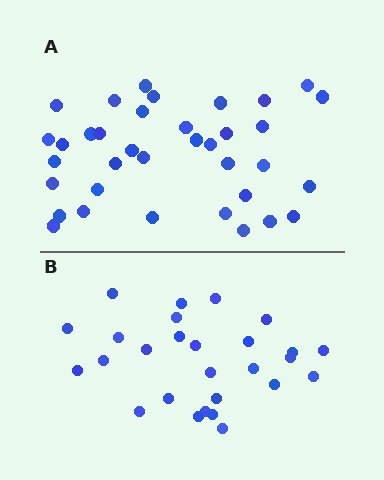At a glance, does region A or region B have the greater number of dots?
Region A (the top region) has more dots.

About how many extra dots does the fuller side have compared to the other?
Region A has roughly 8 or so more dots than region B.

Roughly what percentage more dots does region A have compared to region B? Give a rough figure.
About 35% more.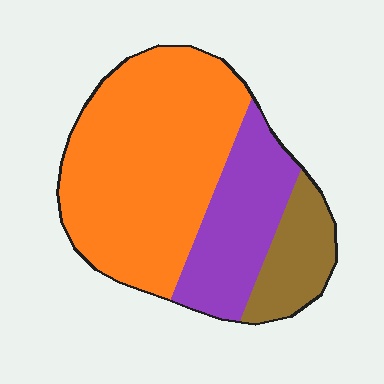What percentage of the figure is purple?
Purple covers around 25% of the figure.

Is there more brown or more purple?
Purple.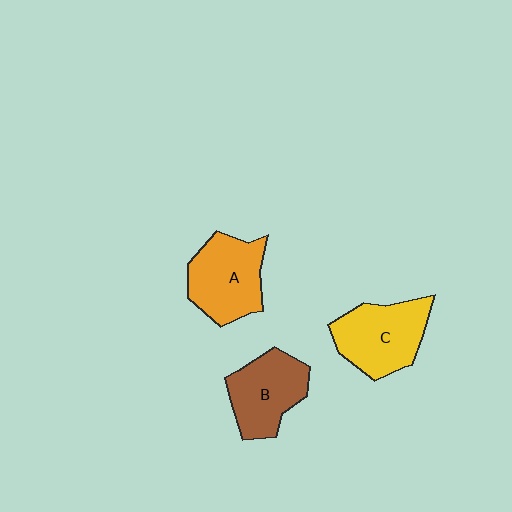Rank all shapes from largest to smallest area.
From largest to smallest: C (yellow), A (orange), B (brown).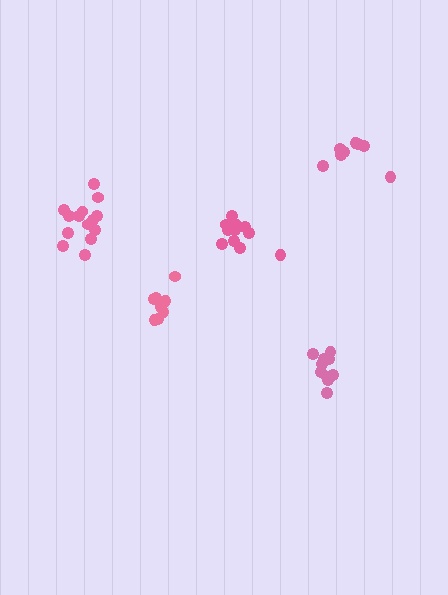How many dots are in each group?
Group 1: 14 dots, Group 2: 11 dots, Group 3: 8 dots, Group 4: 8 dots, Group 5: 10 dots (51 total).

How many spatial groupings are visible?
There are 5 spatial groupings.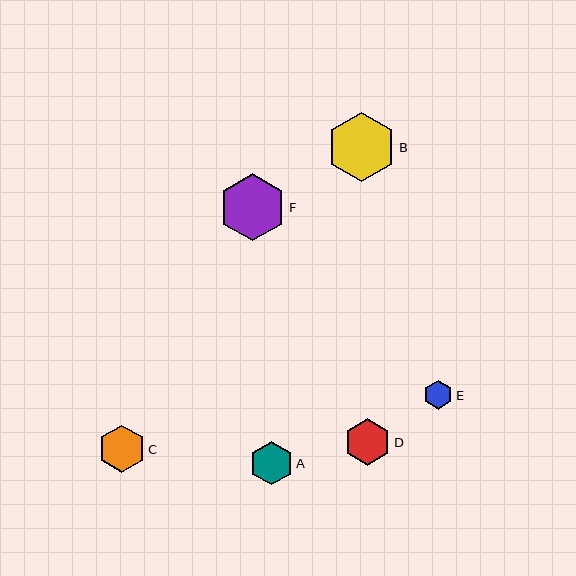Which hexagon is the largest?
Hexagon B is the largest with a size of approximately 69 pixels.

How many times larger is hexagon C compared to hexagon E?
Hexagon C is approximately 1.6 times the size of hexagon E.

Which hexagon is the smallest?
Hexagon E is the smallest with a size of approximately 29 pixels.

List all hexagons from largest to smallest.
From largest to smallest: B, F, C, D, A, E.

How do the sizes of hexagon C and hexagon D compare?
Hexagon C and hexagon D are approximately the same size.